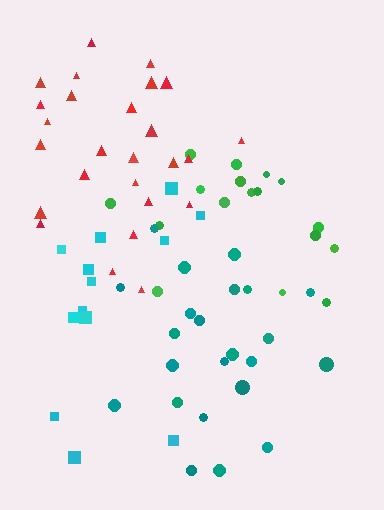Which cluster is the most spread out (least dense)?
Cyan.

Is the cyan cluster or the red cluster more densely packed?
Red.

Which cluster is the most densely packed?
Red.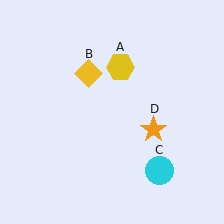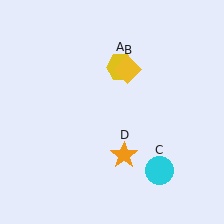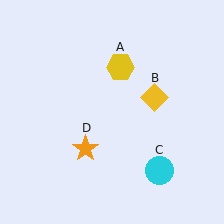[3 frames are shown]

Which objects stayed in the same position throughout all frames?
Yellow hexagon (object A) and cyan circle (object C) remained stationary.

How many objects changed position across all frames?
2 objects changed position: yellow diamond (object B), orange star (object D).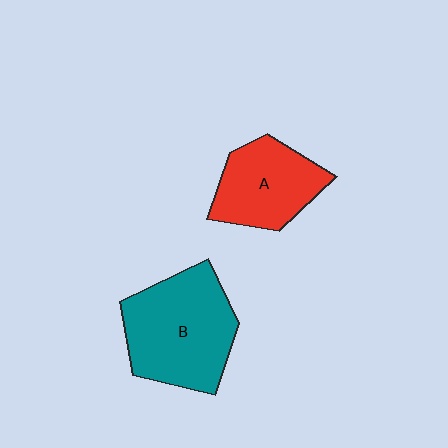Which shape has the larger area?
Shape B (teal).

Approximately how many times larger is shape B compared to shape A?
Approximately 1.4 times.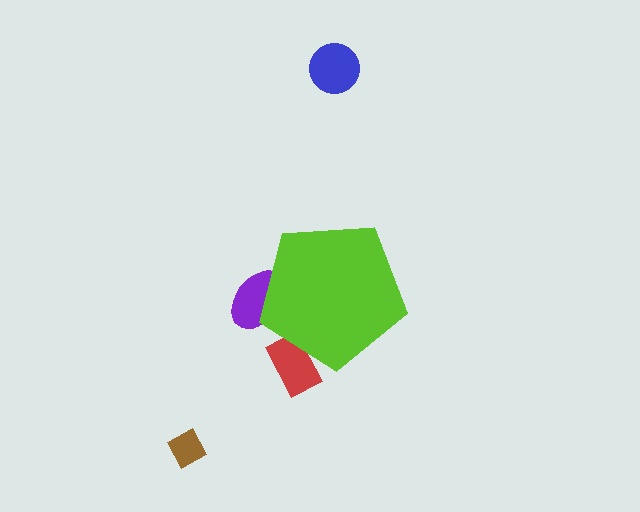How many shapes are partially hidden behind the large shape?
2 shapes are partially hidden.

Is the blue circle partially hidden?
No, the blue circle is fully visible.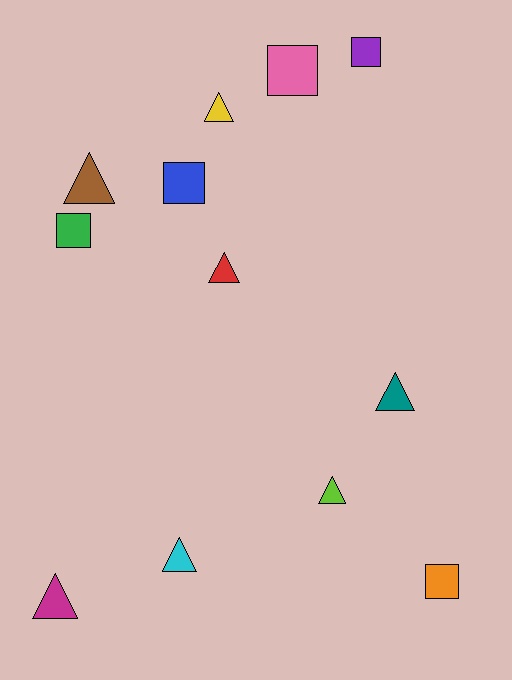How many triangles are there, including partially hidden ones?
There are 7 triangles.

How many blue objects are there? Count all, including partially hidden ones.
There is 1 blue object.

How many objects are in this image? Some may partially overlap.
There are 12 objects.